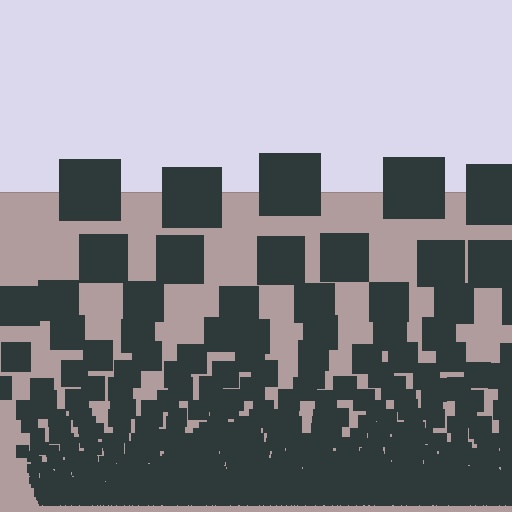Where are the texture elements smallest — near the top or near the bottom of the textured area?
Near the bottom.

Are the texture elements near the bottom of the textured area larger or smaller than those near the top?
Smaller. The gradient is inverted — elements near the bottom are smaller and denser.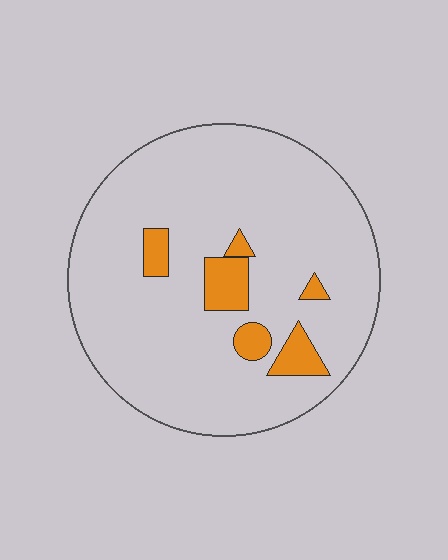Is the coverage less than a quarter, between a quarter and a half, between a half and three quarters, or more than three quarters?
Less than a quarter.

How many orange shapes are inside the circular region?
6.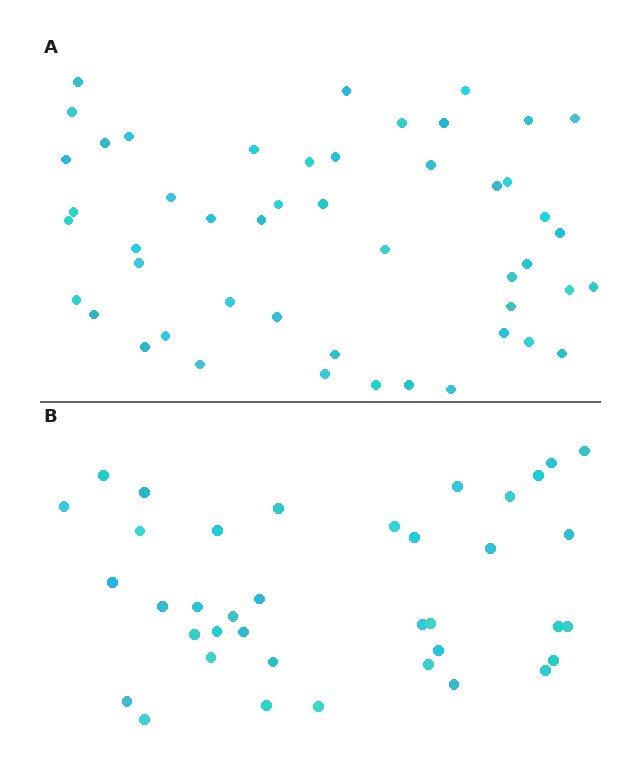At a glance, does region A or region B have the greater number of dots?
Region A (the top region) has more dots.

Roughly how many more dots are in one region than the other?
Region A has roughly 12 or so more dots than region B.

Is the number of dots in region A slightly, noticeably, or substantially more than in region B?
Region A has noticeably more, but not dramatically so. The ratio is roughly 1.3 to 1.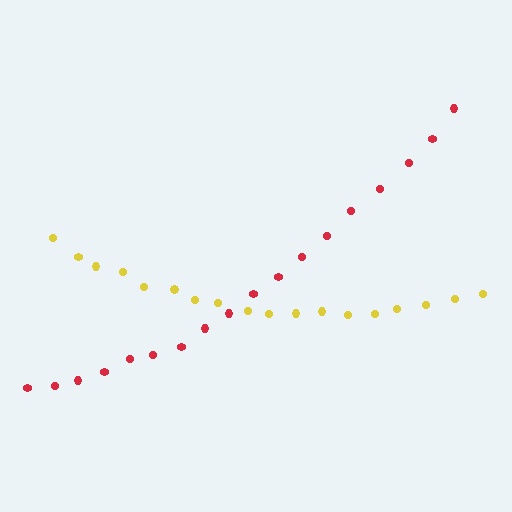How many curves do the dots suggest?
There are 2 distinct paths.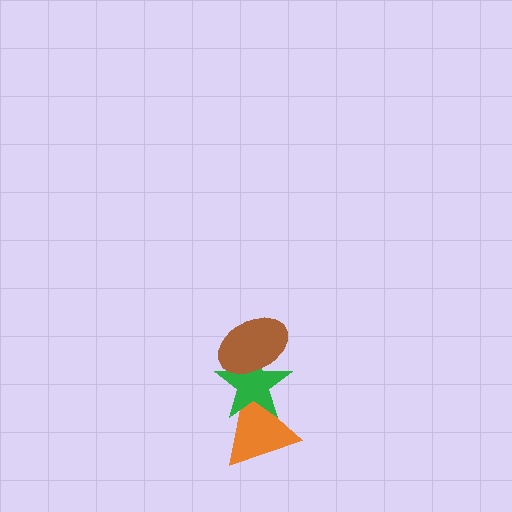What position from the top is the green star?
The green star is 2nd from the top.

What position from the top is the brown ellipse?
The brown ellipse is 1st from the top.